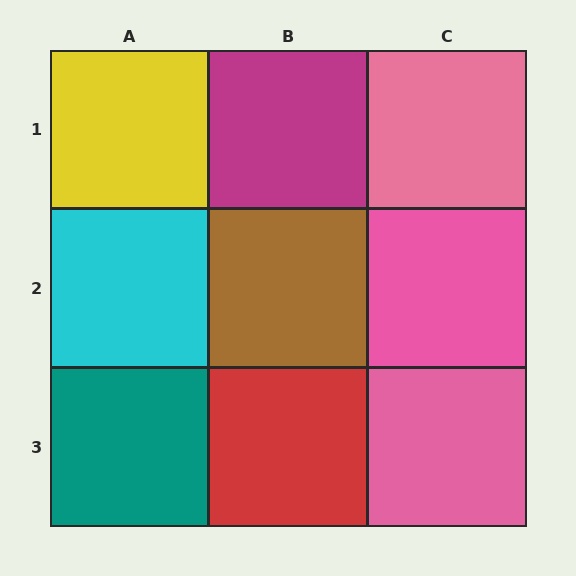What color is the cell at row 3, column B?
Red.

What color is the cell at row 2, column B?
Brown.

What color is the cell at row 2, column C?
Pink.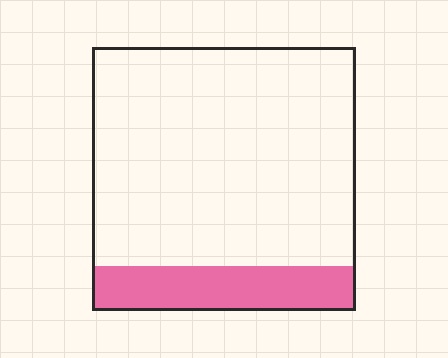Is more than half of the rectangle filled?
No.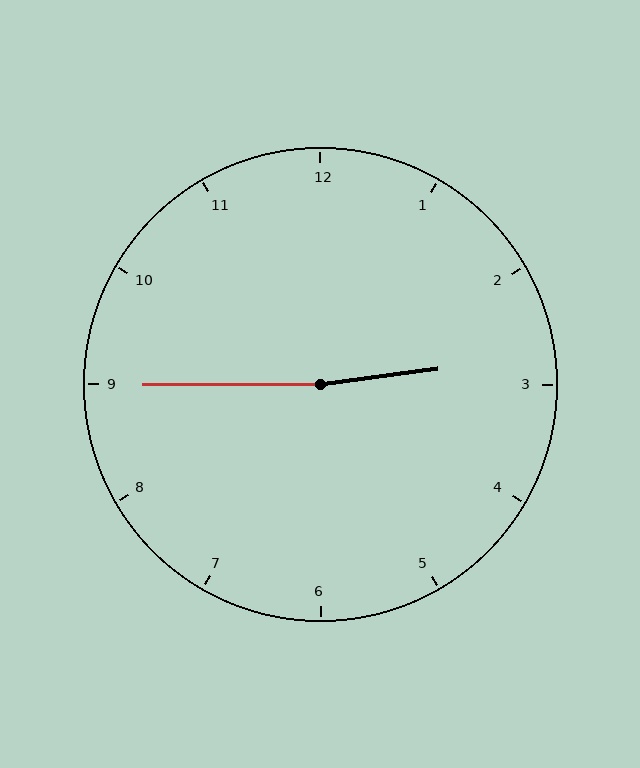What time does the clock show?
2:45.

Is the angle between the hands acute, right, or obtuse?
It is obtuse.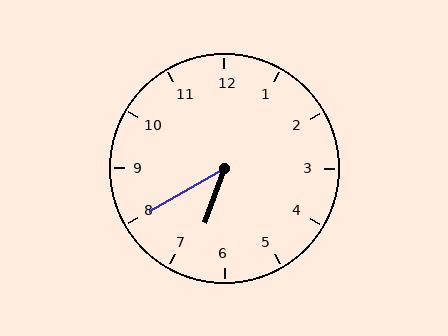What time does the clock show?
6:40.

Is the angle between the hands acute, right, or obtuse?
It is acute.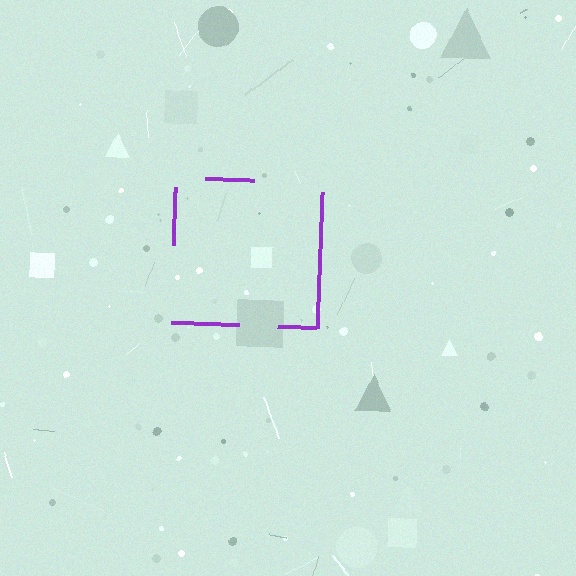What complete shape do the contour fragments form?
The contour fragments form a square.